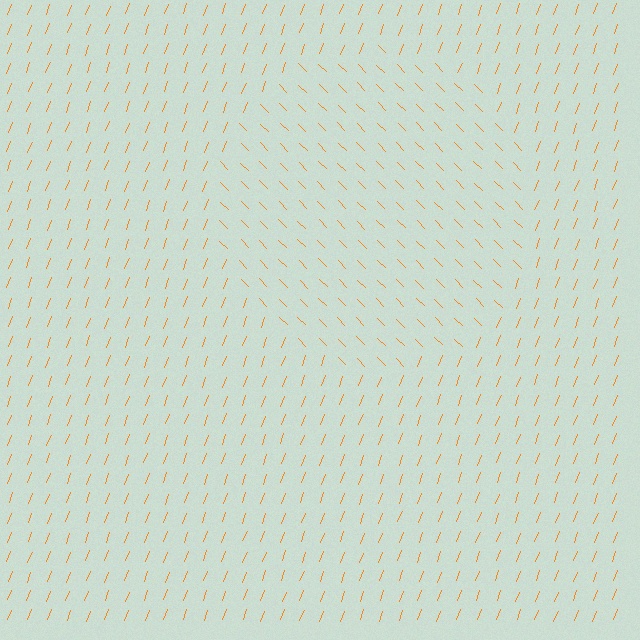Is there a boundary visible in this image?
Yes, there is a texture boundary formed by a change in line orientation.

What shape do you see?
I see a circle.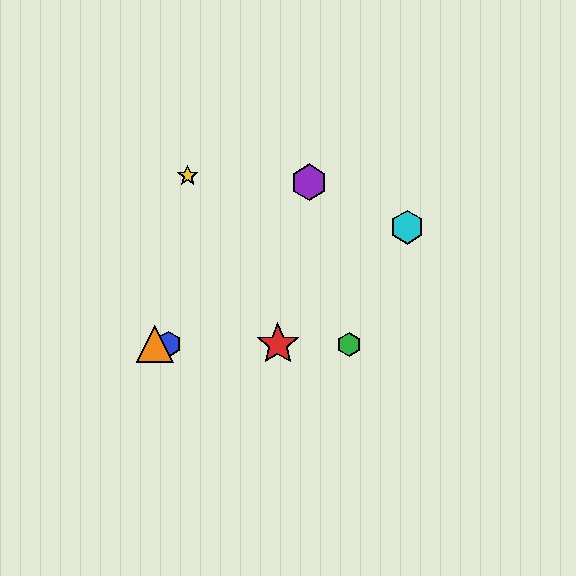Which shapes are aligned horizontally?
The red star, the blue hexagon, the green hexagon, the orange triangle are aligned horizontally.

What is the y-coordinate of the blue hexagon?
The blue hexagon is at y≈344.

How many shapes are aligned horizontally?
4 shapes (the red star, the blue hexagon, the green hexagon, the orange triangle) are aligned horizontally.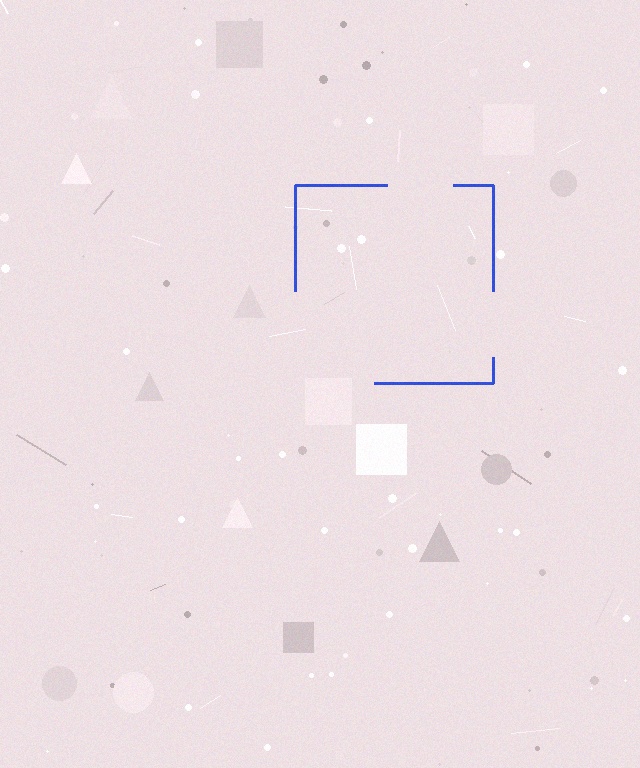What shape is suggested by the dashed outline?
The dashed outline suggests a square.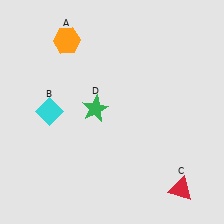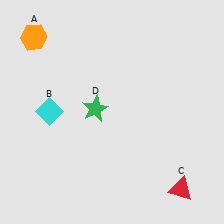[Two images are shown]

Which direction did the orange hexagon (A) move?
The orange hexagon (A) moved left.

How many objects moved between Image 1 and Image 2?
1 object moved between the two images.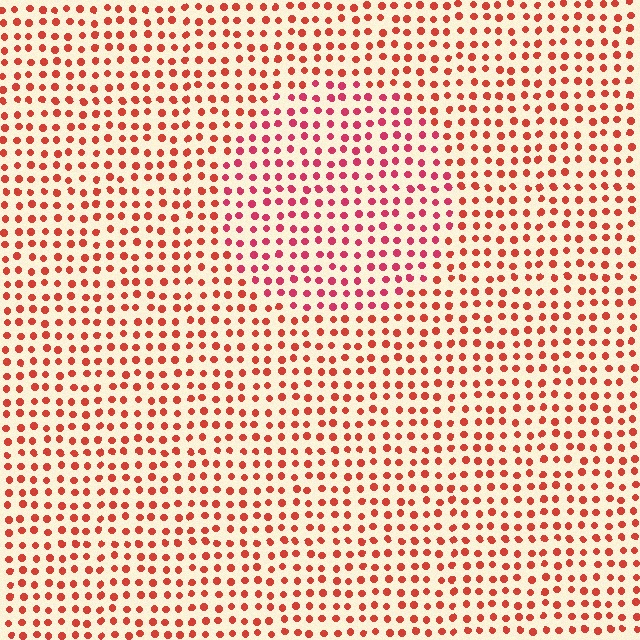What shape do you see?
I see a circle.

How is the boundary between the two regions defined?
The boundary is defined purely by a slight shift in hue (about 23 degrees). Spacing, size, and orientation are identical on both sides.